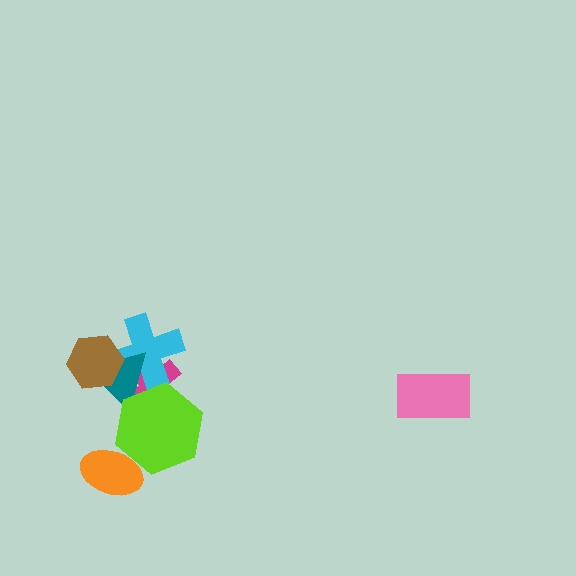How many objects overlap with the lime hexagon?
3 objects overlap with the lime hexagon.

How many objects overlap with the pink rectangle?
0 objects overlap with the pink rectangle.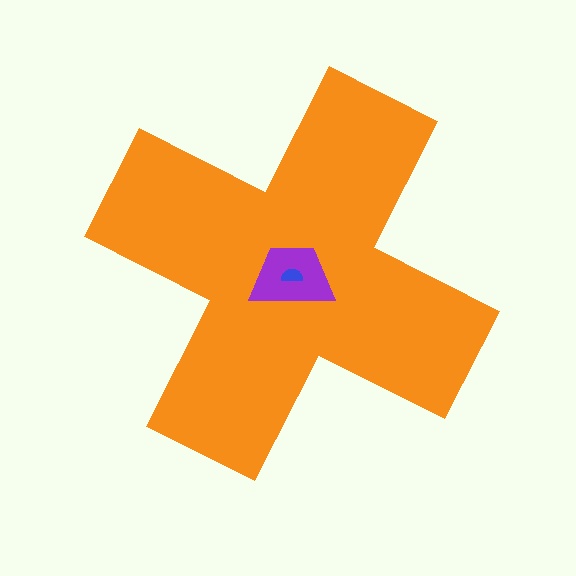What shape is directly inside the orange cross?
The purple trapezoid.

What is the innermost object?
The blue semicircle.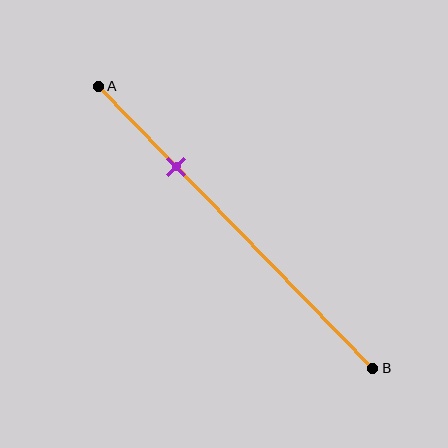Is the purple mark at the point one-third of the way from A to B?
No, the mark is at about 30% from A, not at the 33% one-third point.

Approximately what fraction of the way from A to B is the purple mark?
The purple mark is approximately 30% of the way from A to B.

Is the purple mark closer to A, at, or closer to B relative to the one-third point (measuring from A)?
The purple mark is closer to point A than the one-third point of segment AB.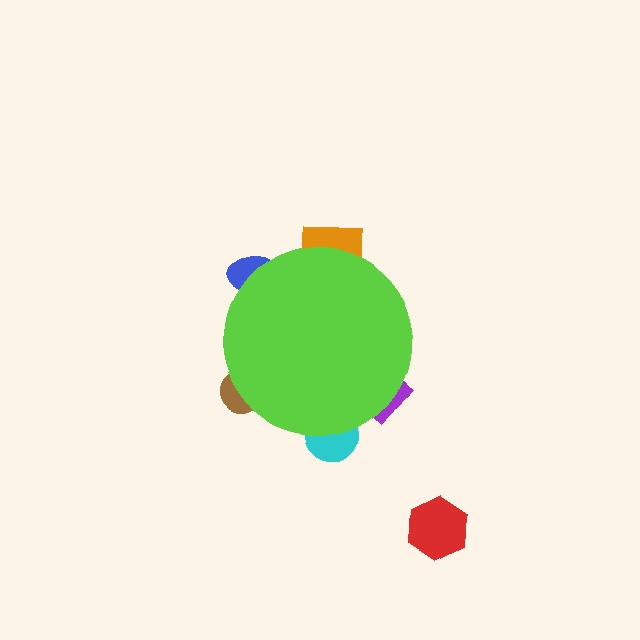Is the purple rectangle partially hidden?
Yes, the purple rectangle is partially hidden behind the lime circle.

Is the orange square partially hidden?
Yes, the orange square is partially hidden behind the lime circle.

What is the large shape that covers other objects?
A lime circle.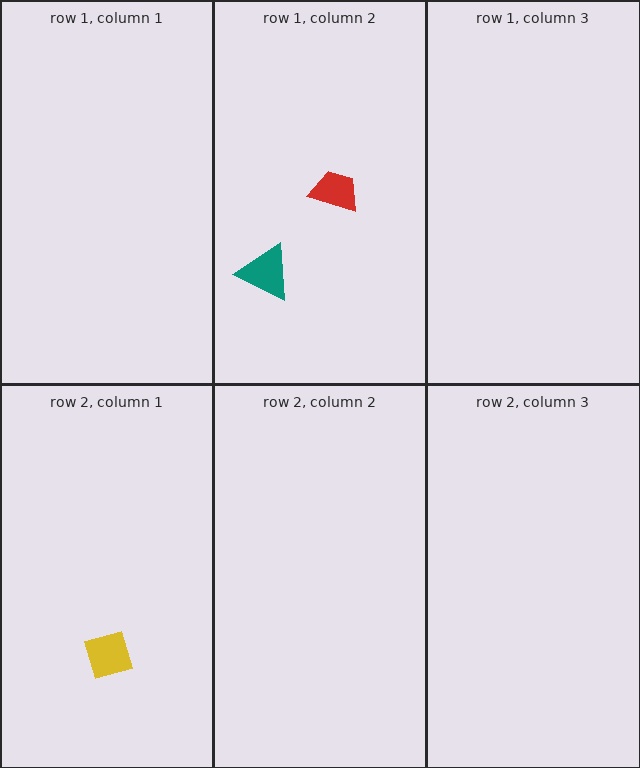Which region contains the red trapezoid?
The row 1, column 2 region.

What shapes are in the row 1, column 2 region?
The teal triangle, the red trapezoid.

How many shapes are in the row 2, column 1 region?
1.